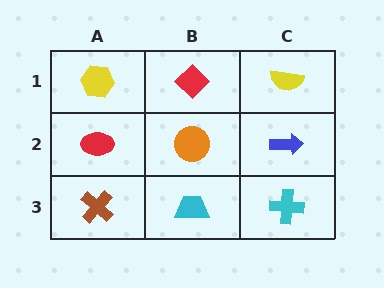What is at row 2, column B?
An orange circle.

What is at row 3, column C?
A cyan cross.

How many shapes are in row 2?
3 shapes.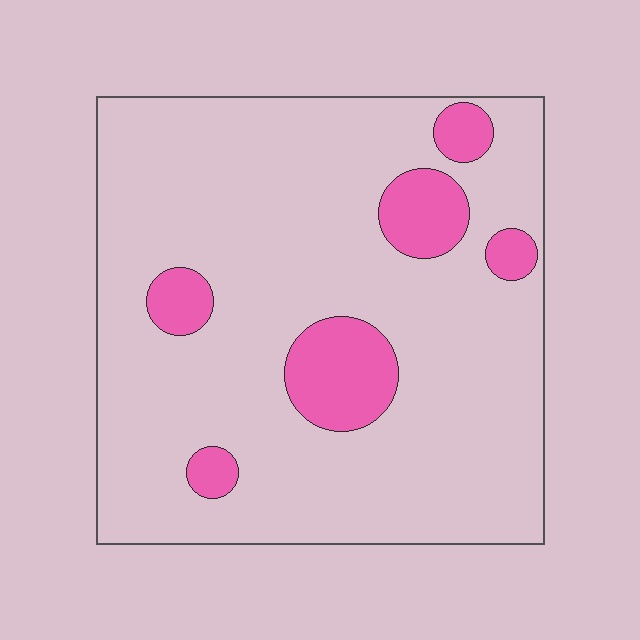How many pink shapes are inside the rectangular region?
6.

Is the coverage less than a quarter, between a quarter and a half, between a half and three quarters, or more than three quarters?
Less than a quarter.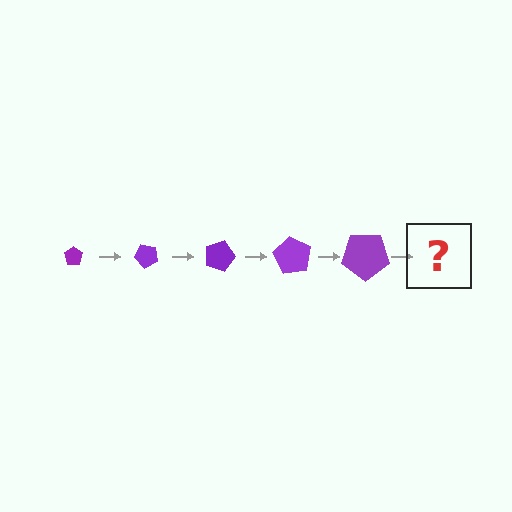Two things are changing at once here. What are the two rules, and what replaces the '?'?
The two rules are that the pentagon grows larger each step and it rotates 45 degrees each step. The '?' should be a pentagon, larger than the previous one and rotated 225 degrees from the start.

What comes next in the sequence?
The next element should be a pentagon, larger than the previous one and rotated 225 degrees from the start.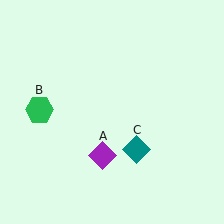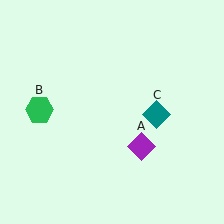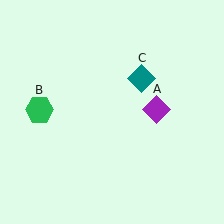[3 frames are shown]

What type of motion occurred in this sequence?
The purple diamond (object A), teal diamond (object C) rotated counterclockwise around the center of the scene.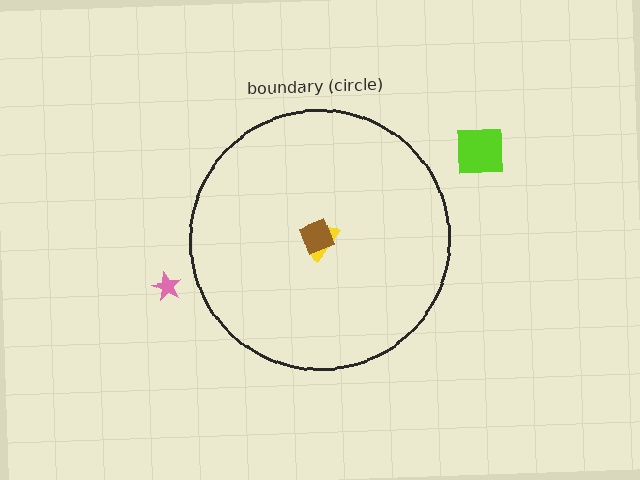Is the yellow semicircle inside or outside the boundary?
Inside.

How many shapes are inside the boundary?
2 inside, 2 outside.